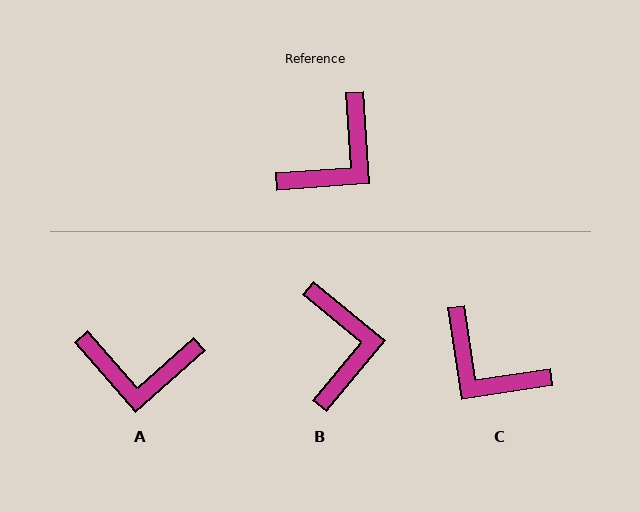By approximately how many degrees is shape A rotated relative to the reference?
Approximately 53 degrees clockwise.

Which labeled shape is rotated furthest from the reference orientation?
C, about 85 degrees away.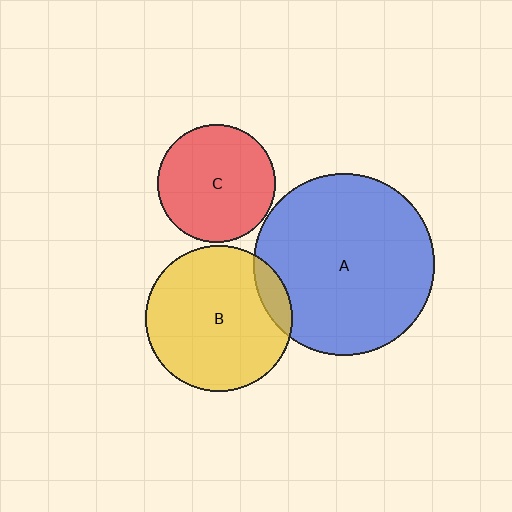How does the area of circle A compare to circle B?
Approximately 1.5 times.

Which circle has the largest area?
Circle A (blue).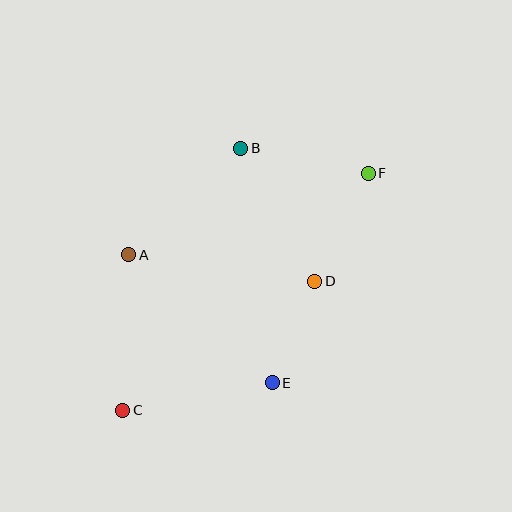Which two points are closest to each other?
Points D and E are closest to each other.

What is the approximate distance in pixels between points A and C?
The distance between A and C is approximately 156 pixels.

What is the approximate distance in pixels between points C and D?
The distance between C and D is approximately 231 pixels.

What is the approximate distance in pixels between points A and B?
The distance between A and B is approximately 154 pixels.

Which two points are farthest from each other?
Points C and F are farthest from each other.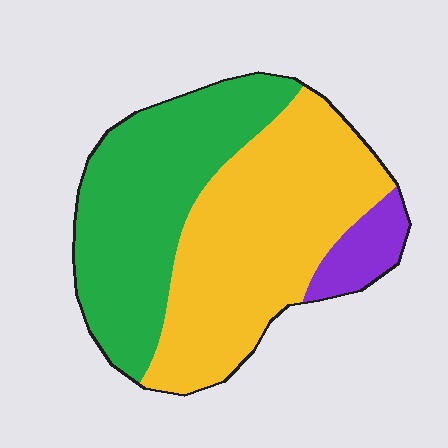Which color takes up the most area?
Yellow, at roughly 50%.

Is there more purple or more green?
Green.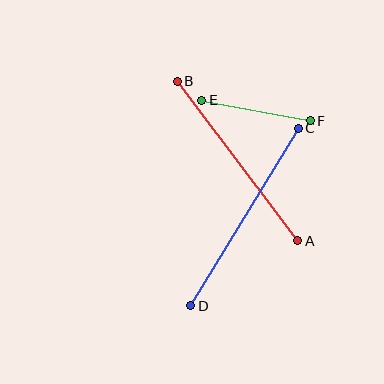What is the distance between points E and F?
The distance is approximately 110 pixels.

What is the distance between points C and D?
The distance is approximately 208 pixels.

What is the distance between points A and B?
The distance is approximately 200 pixels.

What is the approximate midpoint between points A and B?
The midpoint is at approximately (238, 161) pixels.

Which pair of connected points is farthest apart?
Points C and D are farthest apart.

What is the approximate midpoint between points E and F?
The midpoint is at approximately (256, 111) pixels.